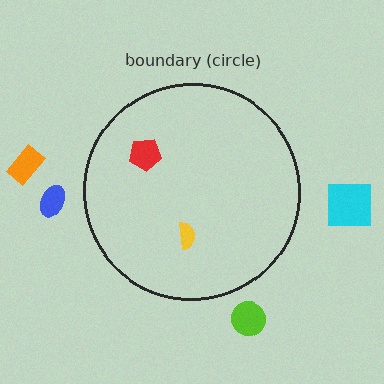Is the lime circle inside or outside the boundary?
Outside.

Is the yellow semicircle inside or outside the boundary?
Inside.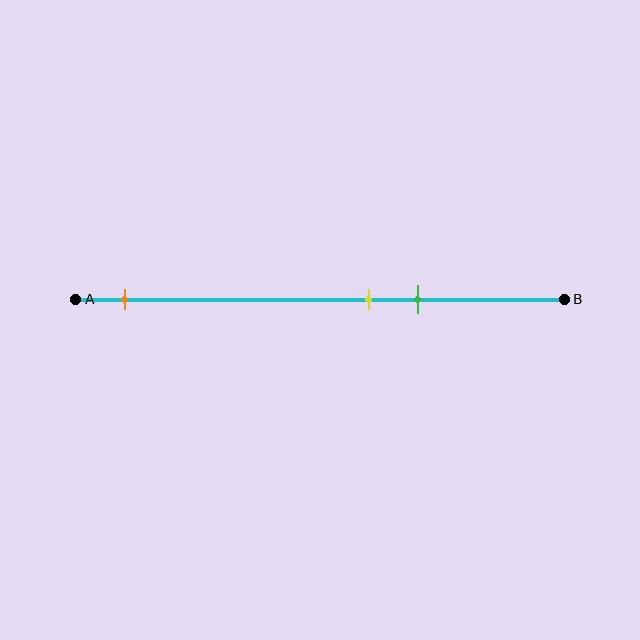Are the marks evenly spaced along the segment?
No, the marks are not evenly spaced.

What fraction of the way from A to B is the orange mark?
The orange mark is approximately 10% (0.1) of the way from A to B.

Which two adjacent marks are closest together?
The yellow and green marks are the closest adjacent pair.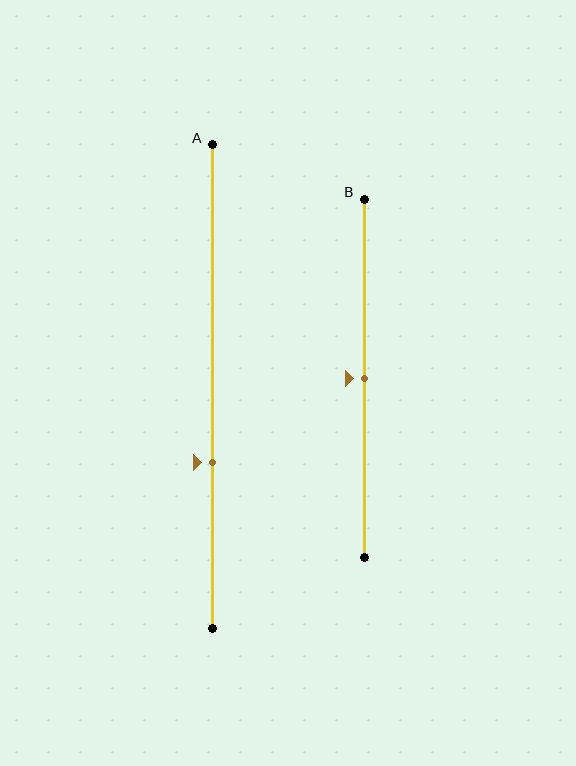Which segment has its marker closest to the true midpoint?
Segment B has its marker closest to the true midpoint.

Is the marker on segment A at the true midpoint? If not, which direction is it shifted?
No, the marker on segment A is shifted downward by about 16% of the segment length.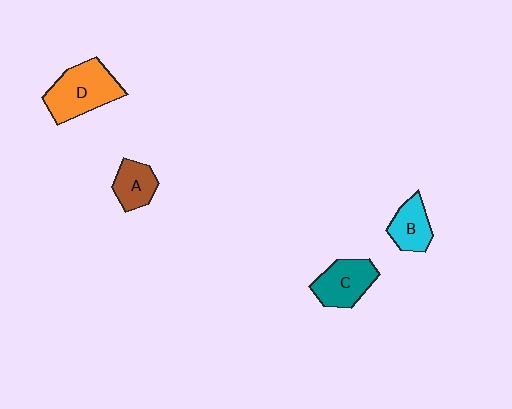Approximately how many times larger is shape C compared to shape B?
Approximately 1.3 times.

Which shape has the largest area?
Shape D (orange).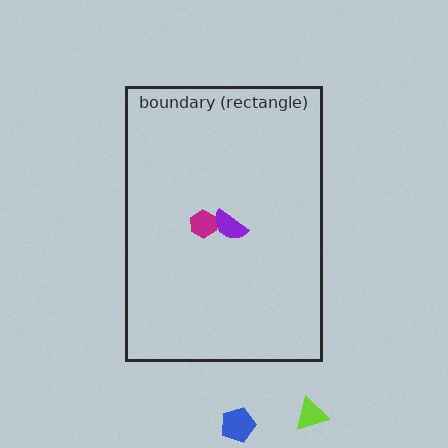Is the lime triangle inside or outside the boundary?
Outside.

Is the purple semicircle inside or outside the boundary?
Inside.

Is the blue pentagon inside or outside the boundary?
Outside.